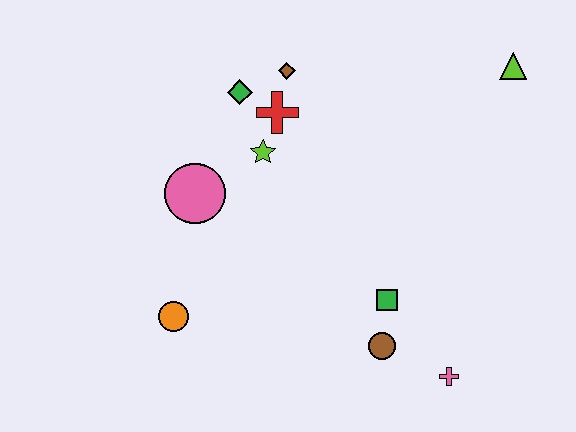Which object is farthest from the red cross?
The pink cross is farthest from the red cross.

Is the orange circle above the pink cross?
Yes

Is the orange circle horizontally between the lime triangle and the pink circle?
No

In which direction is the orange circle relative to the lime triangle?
The orange circle is to the left of the lime triangle.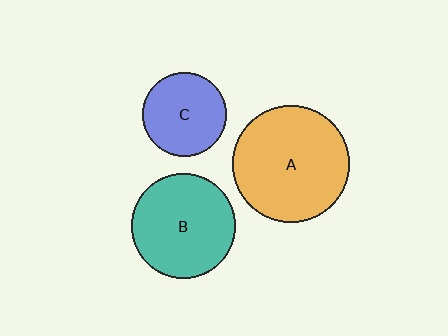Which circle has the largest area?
Circle A (orange).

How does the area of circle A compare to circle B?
Approximately 1.3 times.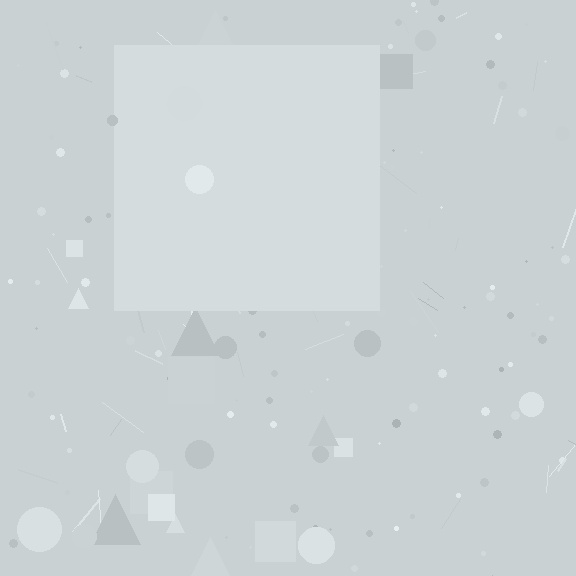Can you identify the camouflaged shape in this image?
The camouflaged shape is a square.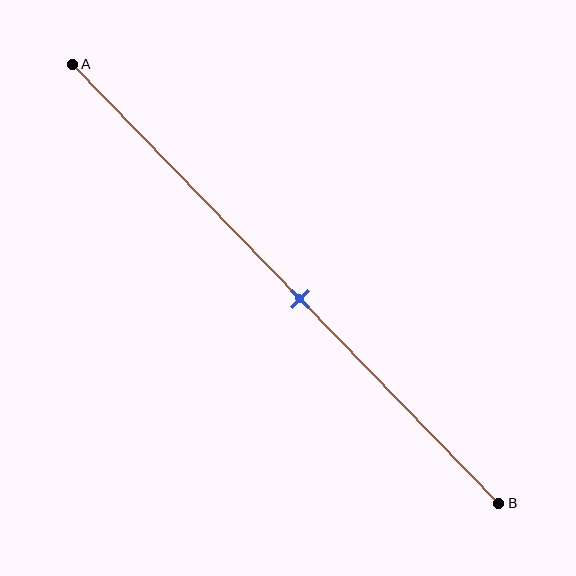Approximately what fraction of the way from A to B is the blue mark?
The blue mark is approximately 55% of the way from A to B.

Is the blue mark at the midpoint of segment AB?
No, the mark is at about 55% from A, not at the 50% midpoint.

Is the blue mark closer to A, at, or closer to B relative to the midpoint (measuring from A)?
The blue mark is closer to point B than the midpoint of segment AB.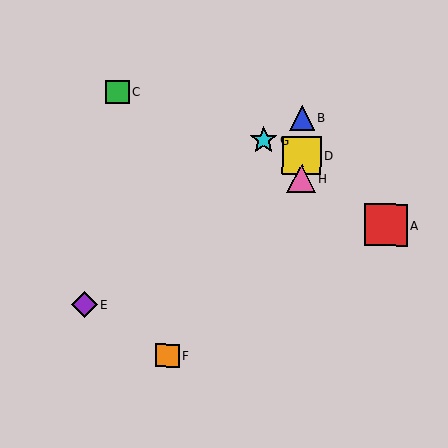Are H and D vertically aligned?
Yes, both are at x≈302.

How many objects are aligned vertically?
3 objects (B, D, H) are aligned vertically.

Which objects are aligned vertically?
Objects B, D, H are aligned vertically.